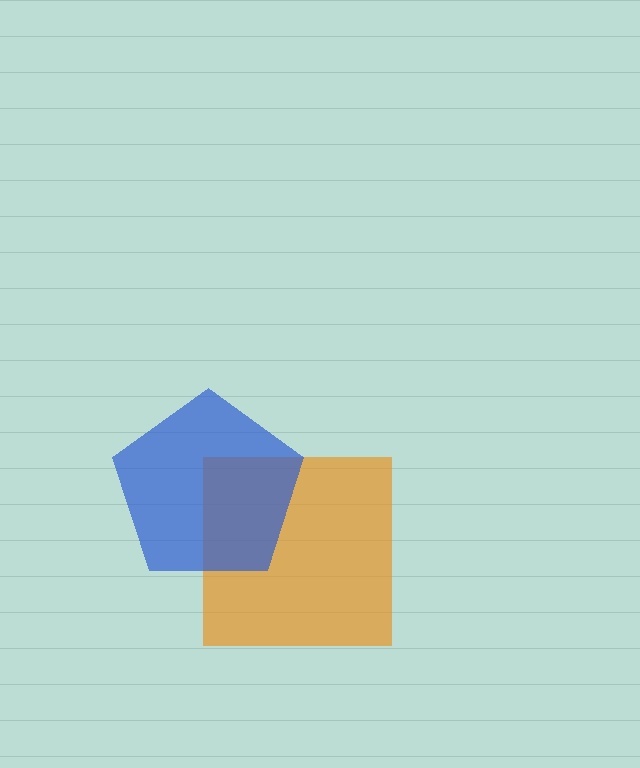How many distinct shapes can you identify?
There are 2 distinct shapes: an orange square, a blue pentagon.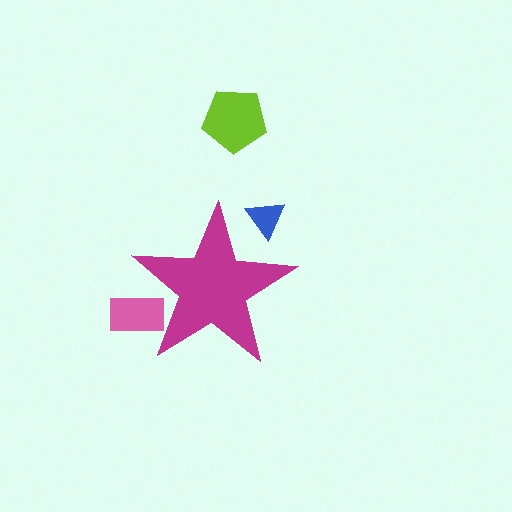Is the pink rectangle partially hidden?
Yes, the pink rectangle is partially hidden behind the magenta star.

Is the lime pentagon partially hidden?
No, the lime pentagon is fully visible.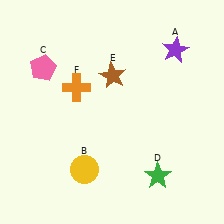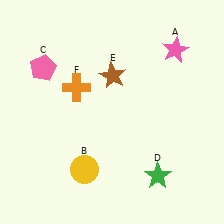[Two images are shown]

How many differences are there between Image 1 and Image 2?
There is 1 difference between the two images.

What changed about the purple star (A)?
In Image 1, A is purple. In Image 2, it changed to pink.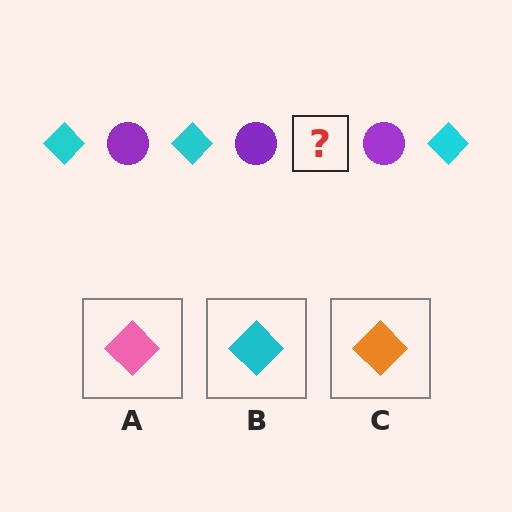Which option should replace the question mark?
Option B.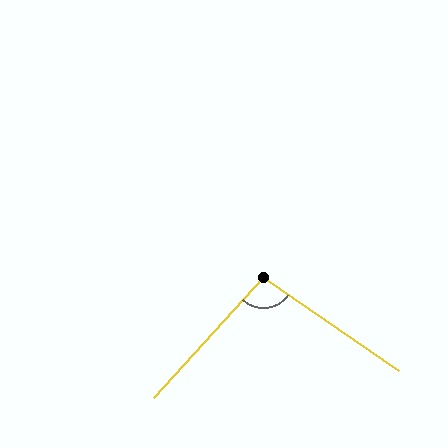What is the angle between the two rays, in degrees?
Approximately 98 degrees.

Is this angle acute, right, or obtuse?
It is obtuse.